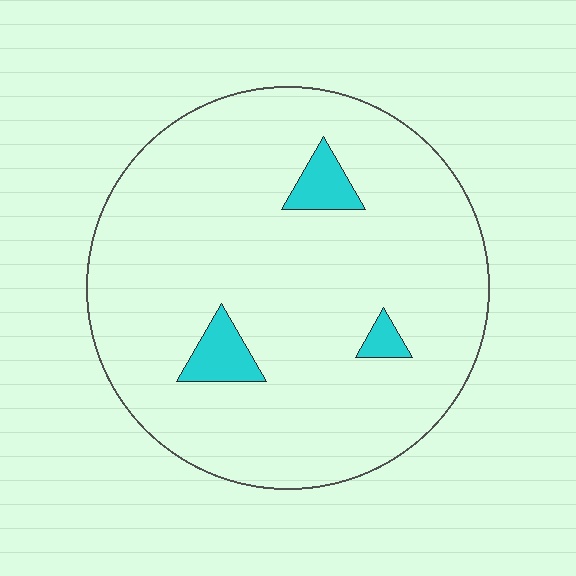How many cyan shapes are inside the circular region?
3.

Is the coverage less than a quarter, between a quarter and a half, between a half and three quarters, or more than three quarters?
Less than a quarter.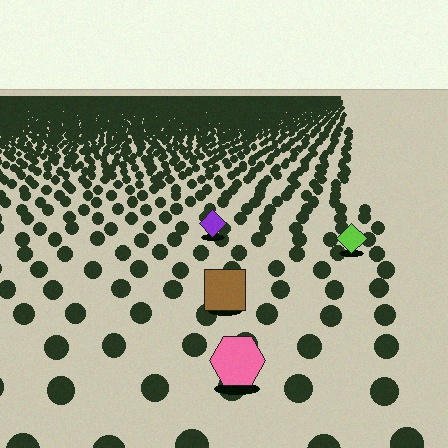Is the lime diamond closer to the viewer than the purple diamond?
Yes. The lime diamond is closer — you can tell from the texture gradient: the ground texture is coarser near it.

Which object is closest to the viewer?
The pink hexagon is closest. The texture marks near it are larger and more spread out.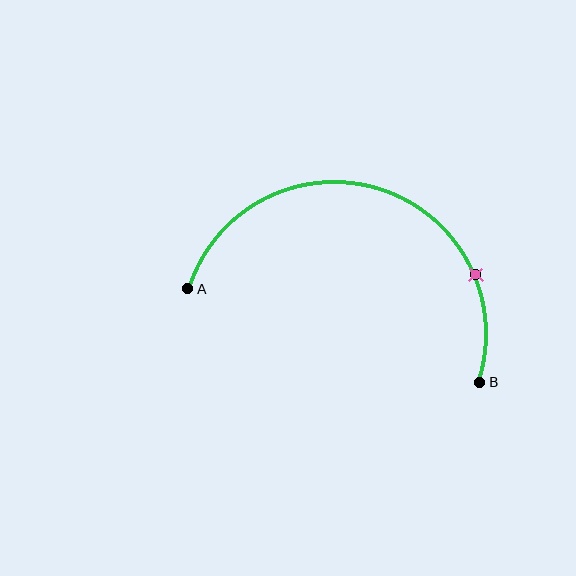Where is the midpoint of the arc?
The arc midpoint is the point on the curve farthest from the straight line joining A and B. It sits above that line.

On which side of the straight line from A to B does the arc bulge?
The arc bulges above the straight line connecting A and B.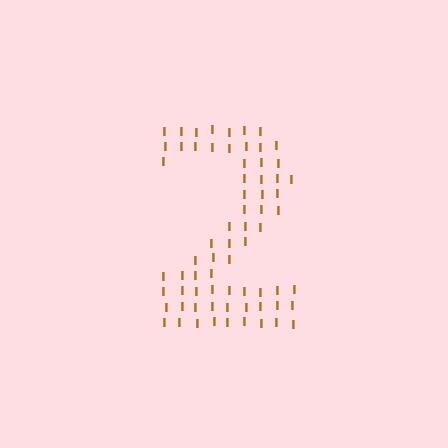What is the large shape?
The large shape is the digit 2.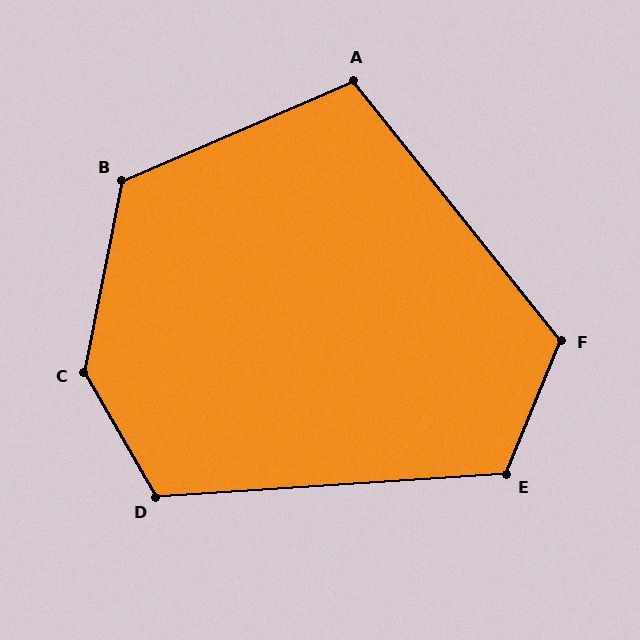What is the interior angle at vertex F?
Approximately 119 degrees (obtuse).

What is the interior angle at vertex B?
Approximately 125 degrees (obtuse).